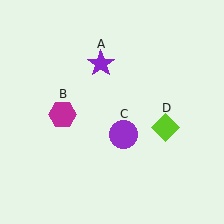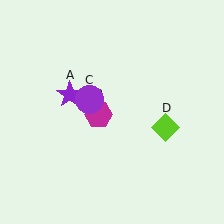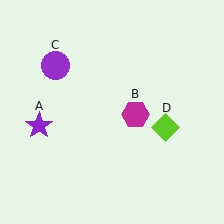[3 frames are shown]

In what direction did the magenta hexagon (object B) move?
The magenta hexagon (object B) moved right.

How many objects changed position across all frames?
3 objects changed position: purple star (object A), magenta hexagon (object B), purple circle (object C).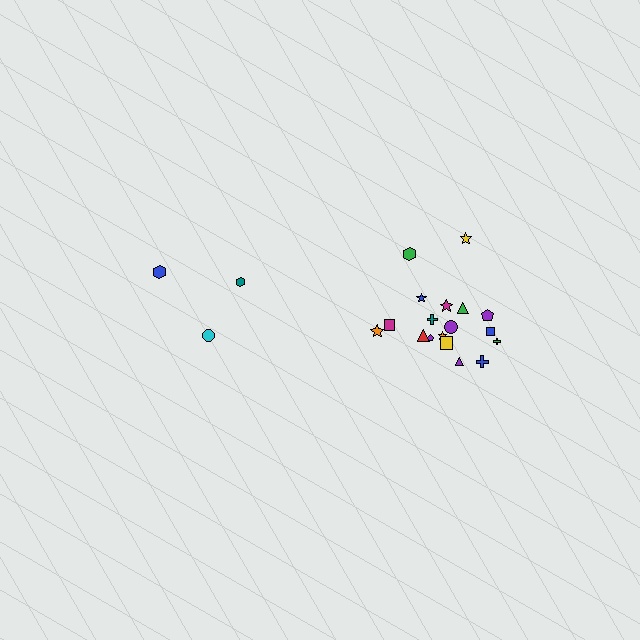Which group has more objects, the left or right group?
The right group.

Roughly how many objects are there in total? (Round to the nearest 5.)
Roughly 20 objects in total.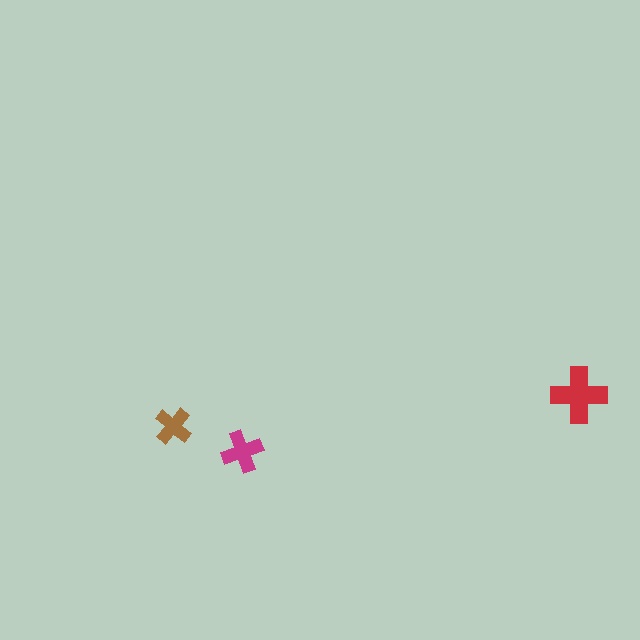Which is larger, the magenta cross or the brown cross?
The magenta one.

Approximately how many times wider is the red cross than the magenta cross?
About 1.5 times wider.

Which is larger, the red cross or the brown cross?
The red one.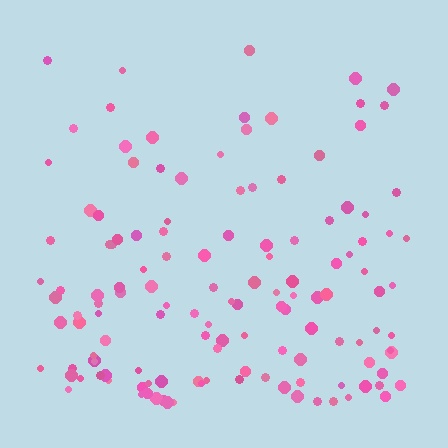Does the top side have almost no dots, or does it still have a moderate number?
Still a moderate number, just noticeably fewer than the bottom.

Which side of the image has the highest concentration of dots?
The bottom.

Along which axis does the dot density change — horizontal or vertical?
Vertical.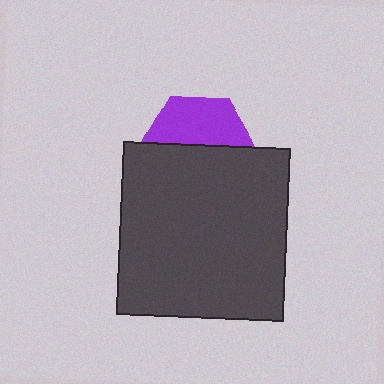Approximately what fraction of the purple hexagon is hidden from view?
Roughly 57% of the purple hexagon is hidden behind the dark gray rectangle.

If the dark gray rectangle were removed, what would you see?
You would see the complete purple hexagon.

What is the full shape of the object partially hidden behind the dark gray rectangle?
The partially hidden object is a purple hexagon.